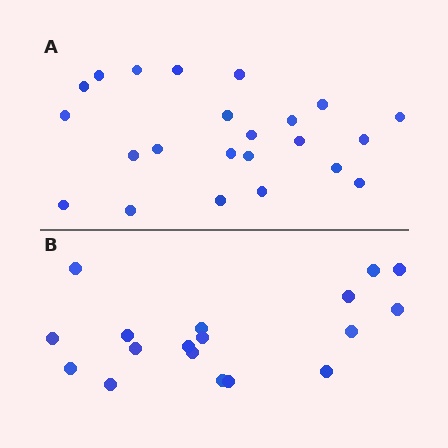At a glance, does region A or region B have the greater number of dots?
Region A (the top region) has more dots.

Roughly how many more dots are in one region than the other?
Region A has about 5 more dots than region B.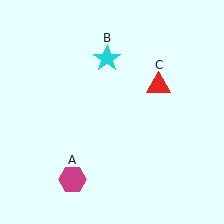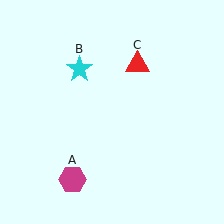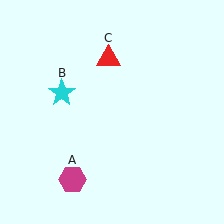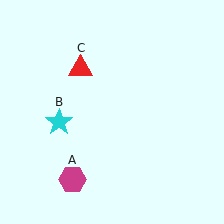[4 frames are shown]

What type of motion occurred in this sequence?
The cyan star (object B), red triangle (object C) rotated counterclockwise around the center of the scene.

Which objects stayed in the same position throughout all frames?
Magenta hexagon (object A) remained stationary.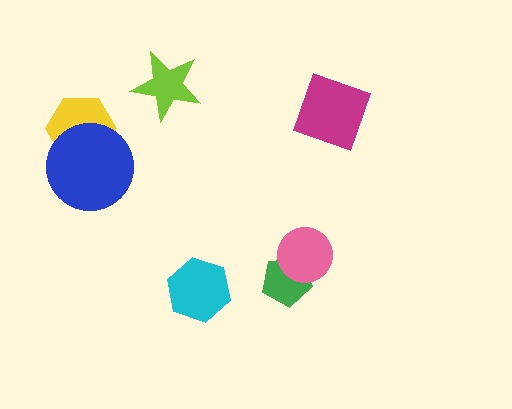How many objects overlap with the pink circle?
1 object overlaps with the pink circle.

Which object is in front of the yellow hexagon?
The blue circle is in front of the yellow hexagon.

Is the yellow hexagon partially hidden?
Yes, it is partially covered by another shape.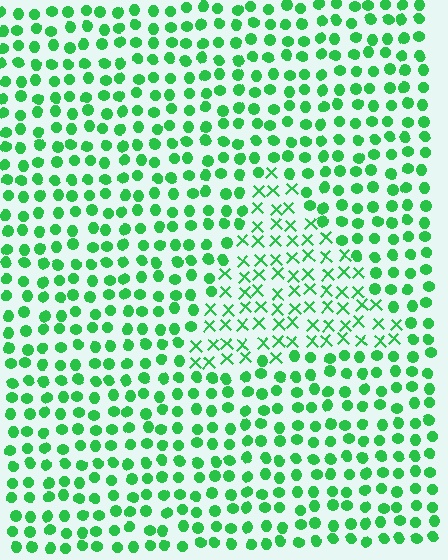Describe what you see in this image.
The image is filled with small green elements arranged in a uniform grid. A triangle-shaped region contains X marks, while the surrounding area contains circles. The boundary is defined purely by the change in element shape.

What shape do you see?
I see a triangle.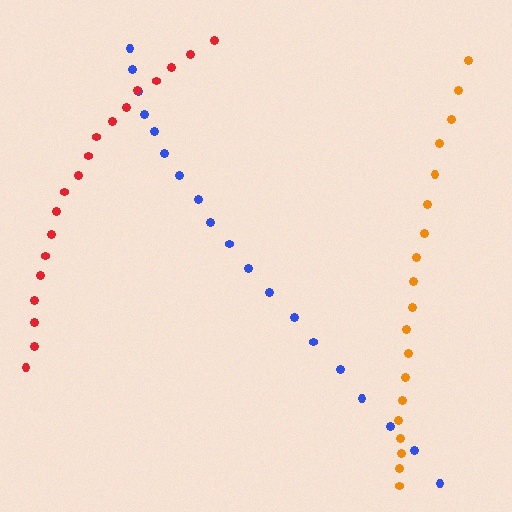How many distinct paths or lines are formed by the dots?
There are 3 distinct paths.